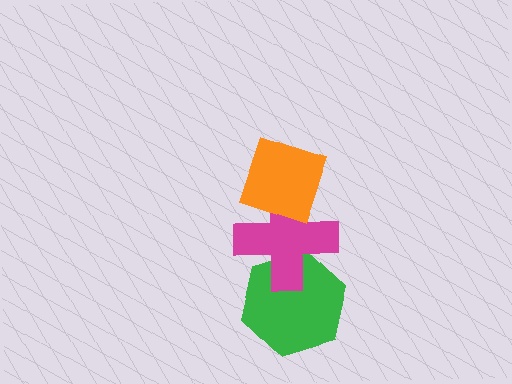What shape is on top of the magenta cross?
The orange diamond is on top of the magenta cross.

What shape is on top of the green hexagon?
The magenta cross is on top of the green hexagon.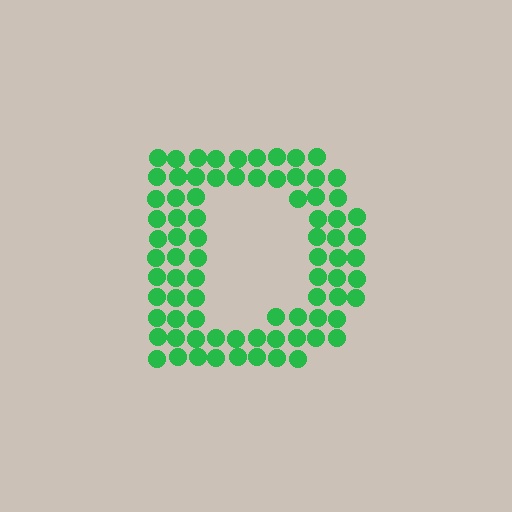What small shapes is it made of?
It is made of small circles.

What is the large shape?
The large shape is the letter D.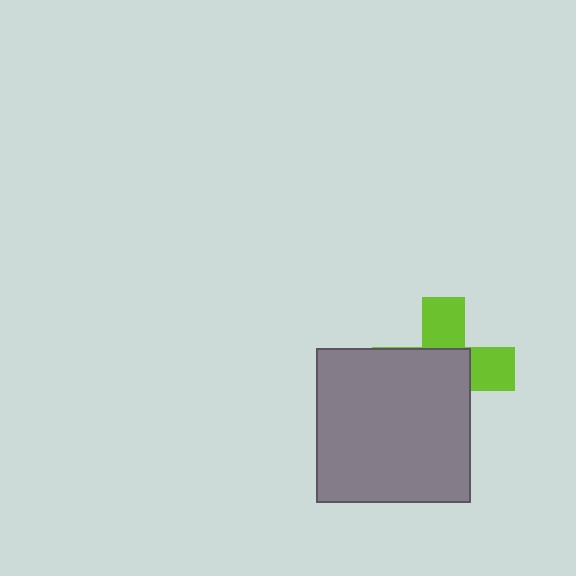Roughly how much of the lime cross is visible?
A small part of it is visible (roughly 39%).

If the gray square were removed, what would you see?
You would see the complete lime cross.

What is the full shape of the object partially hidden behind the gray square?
The partially hidden object is a lime cross.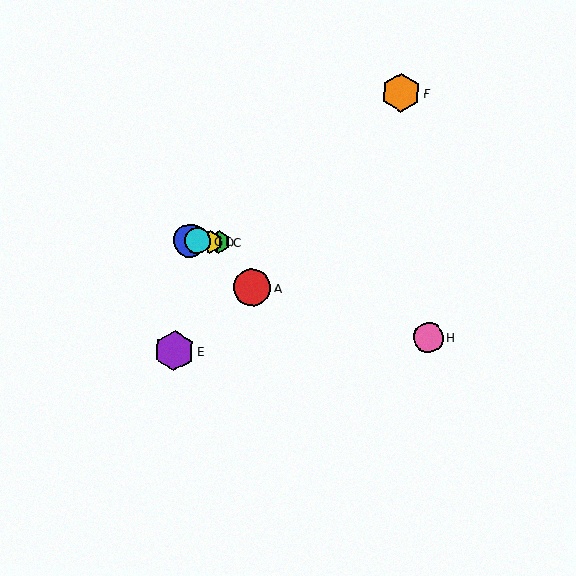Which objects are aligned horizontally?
Objects B, C, D, G are aligned horizontally.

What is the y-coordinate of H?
Object H is at y≈337.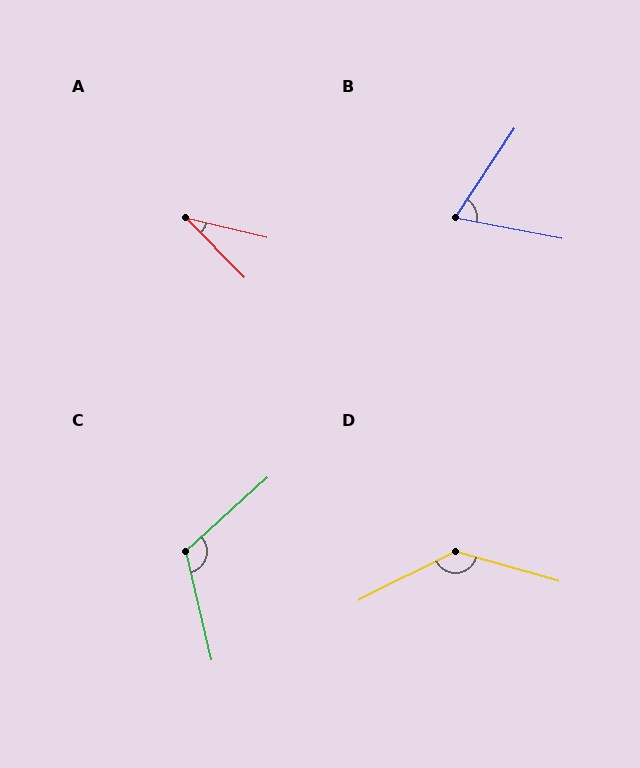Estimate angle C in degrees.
Approximately 119 degrees.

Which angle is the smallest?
A, at approximately 32 degrees.